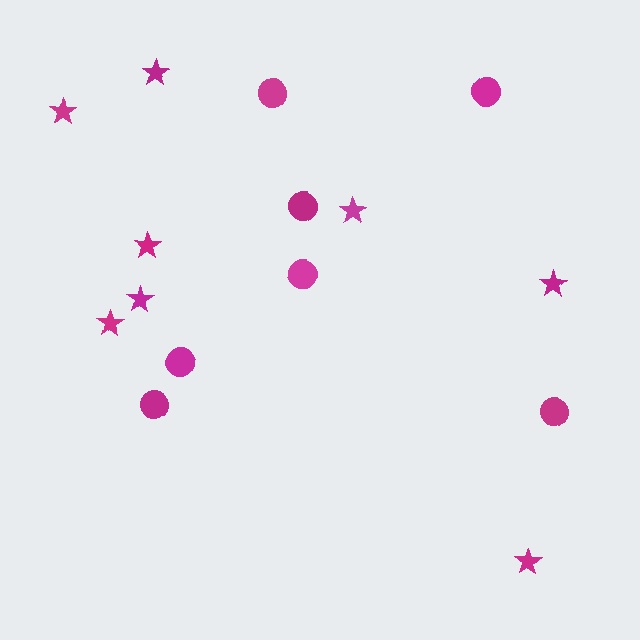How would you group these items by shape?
There are 2 groups: one group of circles (7) and one group of stars (8).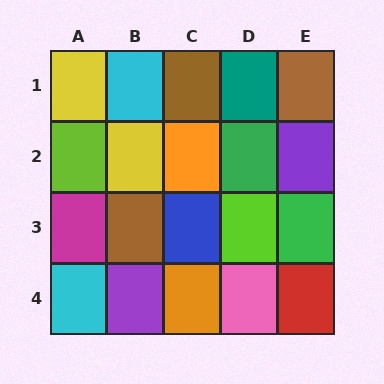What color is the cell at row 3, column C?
Blue.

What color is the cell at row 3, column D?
Lime.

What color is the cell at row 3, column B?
Brown.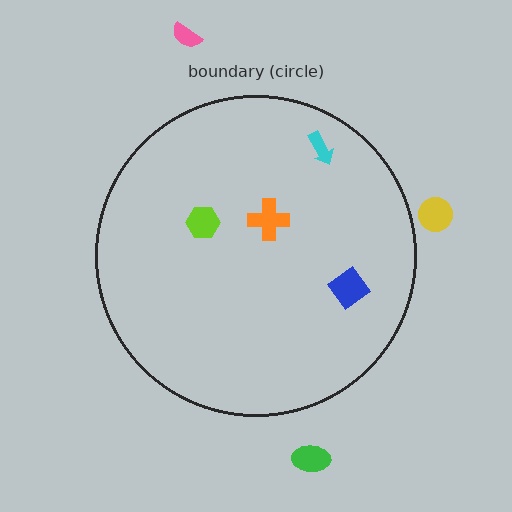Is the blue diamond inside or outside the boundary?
Inside.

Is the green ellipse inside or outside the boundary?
Outside.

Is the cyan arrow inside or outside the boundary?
Inside.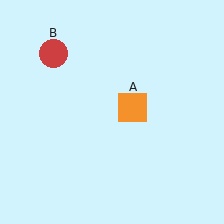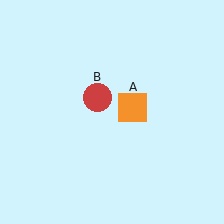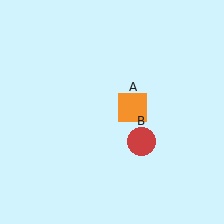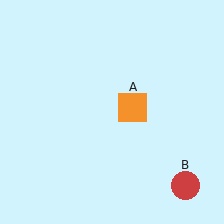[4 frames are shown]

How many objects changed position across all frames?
1 object changed position: red circle (object B).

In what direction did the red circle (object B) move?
The red circle (object B) moved down and to the right.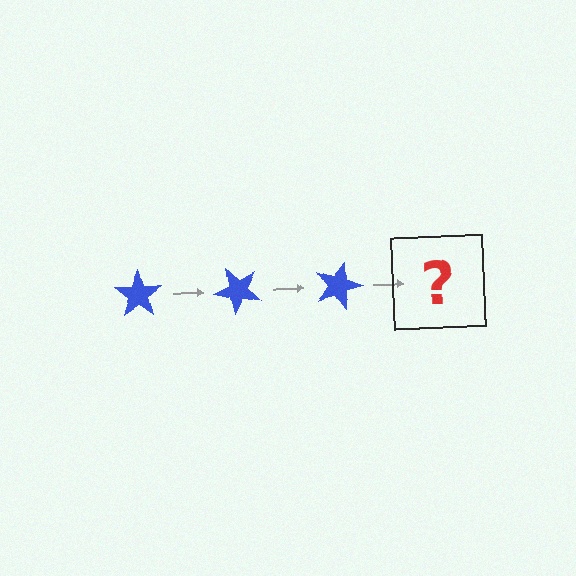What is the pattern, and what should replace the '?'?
The pattern is that the star rotates 45 degrees each step. The '?' should be a blue star rotated 135 degrees.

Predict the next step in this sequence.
The next step is a blue star rotated 135 degrees.